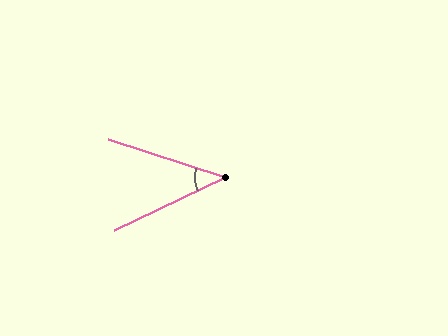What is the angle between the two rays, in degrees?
Approximately 43 degrees.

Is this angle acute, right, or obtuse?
It is acute.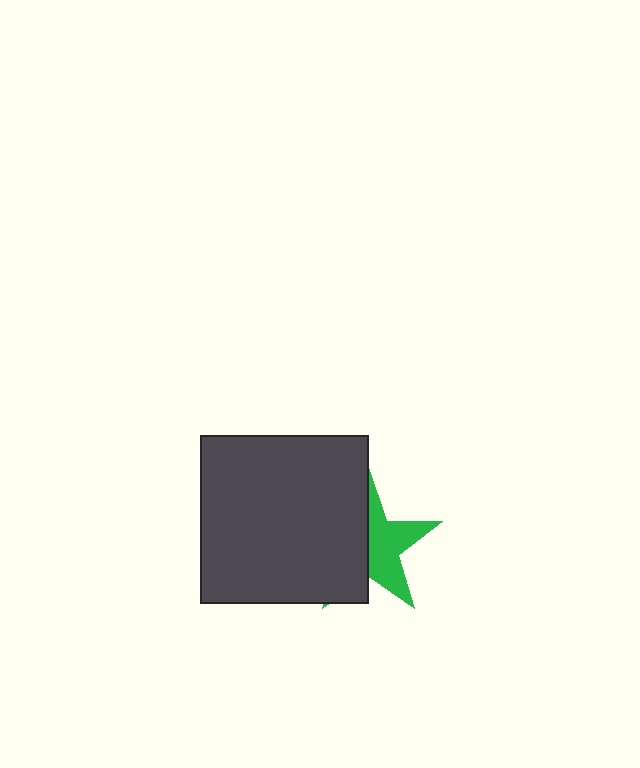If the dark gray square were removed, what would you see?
You would see the complete green star.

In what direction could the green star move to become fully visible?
The green star could move right. That would shift it out from behind the dark gray square entirely.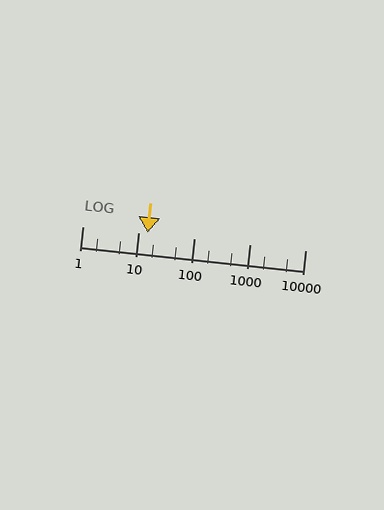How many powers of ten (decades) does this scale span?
The scale spans 4 decades, from 1 to 10000.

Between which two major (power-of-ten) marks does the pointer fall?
The pointer is between 10 and 100.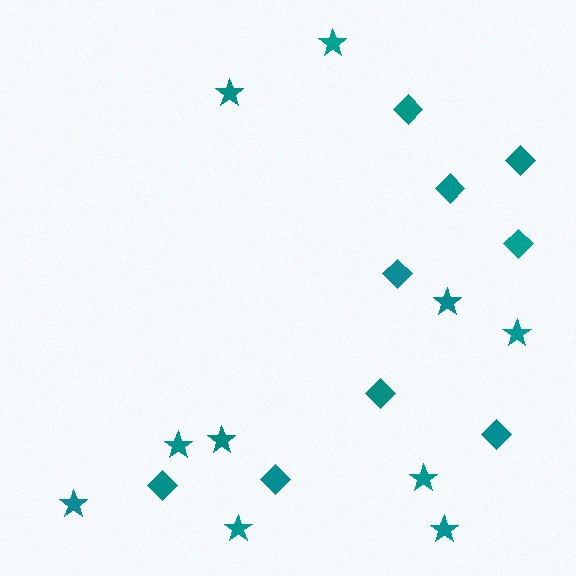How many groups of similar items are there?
There are 2 groups: one group of diamonds (9) and one group of stars (10).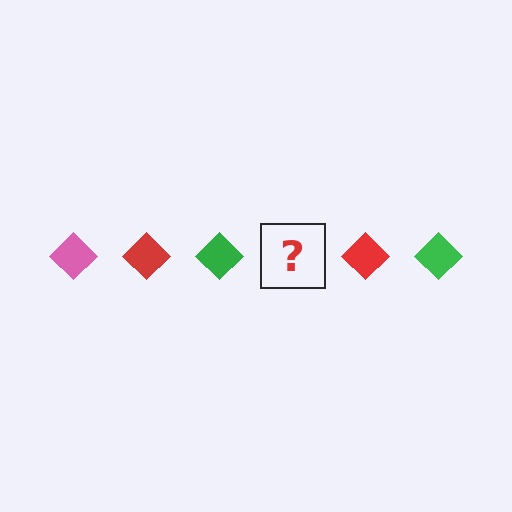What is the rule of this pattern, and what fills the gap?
The rule is that the pattern cycles through pink, red, green diamonds. The gap should be filled with a pink diamond.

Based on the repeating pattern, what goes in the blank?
The blank should be a pink diamond.